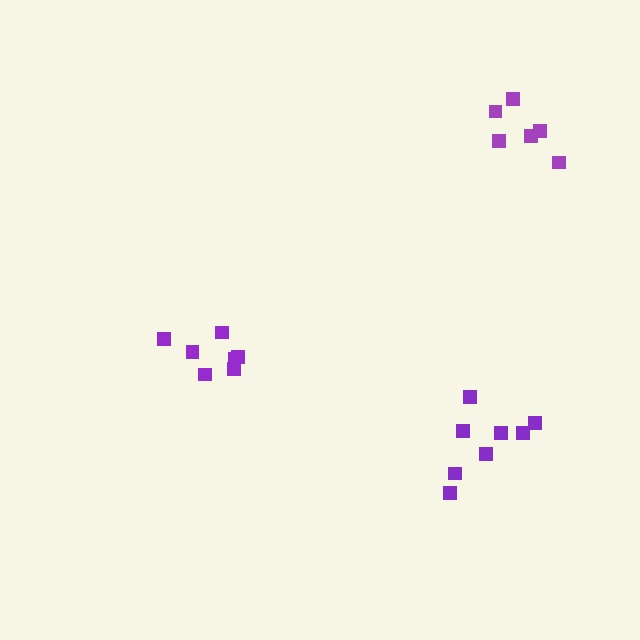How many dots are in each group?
Group 1: 8 dots, Group 2: 7 dots, Group 3: 6 dots (21 total).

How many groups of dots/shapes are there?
There are 3 groups.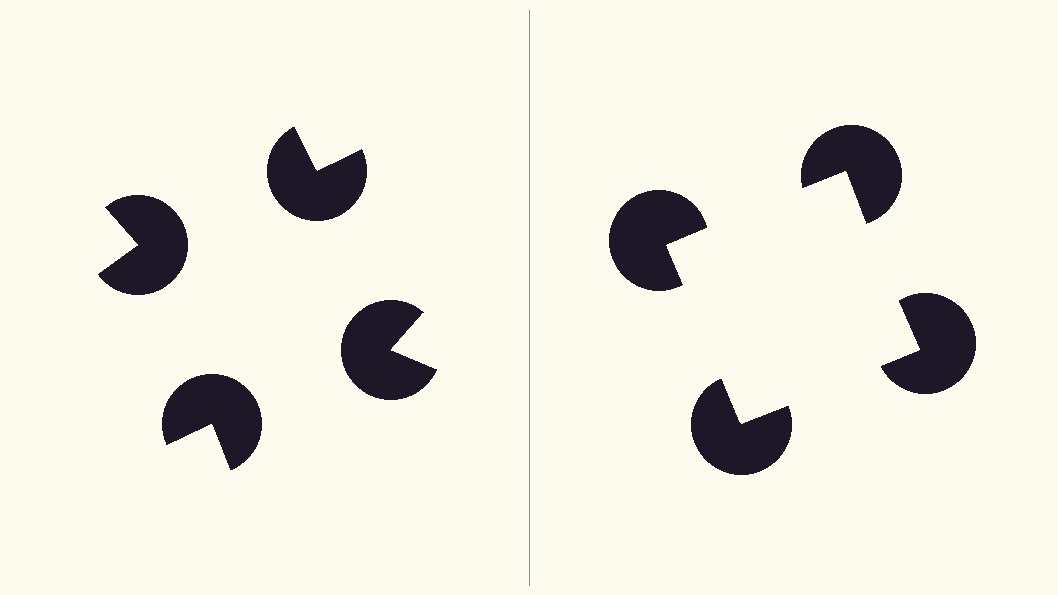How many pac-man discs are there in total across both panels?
8 — 4 on each side.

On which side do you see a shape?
An illusory square appears on the right side. On the left side the wedge cuts are rotated, so no coherent shape forms.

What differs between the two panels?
The pac-man discs are positioned identically on both sides; only the wedge orientations differ. On the right they align to a square; on the left they are misaligned.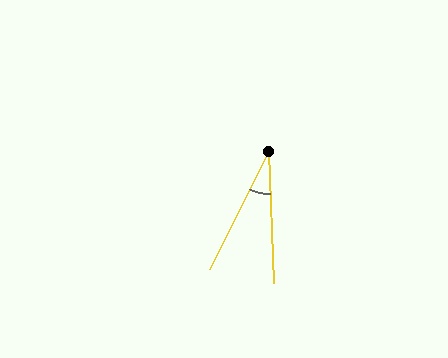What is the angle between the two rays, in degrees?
Approximately 29 degrees.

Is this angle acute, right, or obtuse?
It is acute.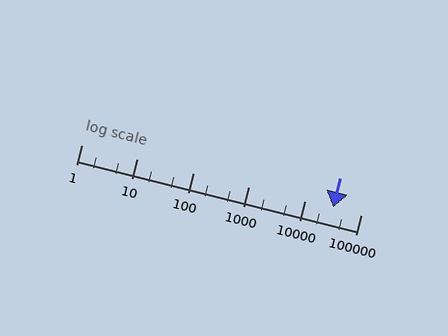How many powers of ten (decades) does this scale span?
The scale spans 5 decades, from 1 to 100000.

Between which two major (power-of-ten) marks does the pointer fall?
The pointer is between 10000 and 100000.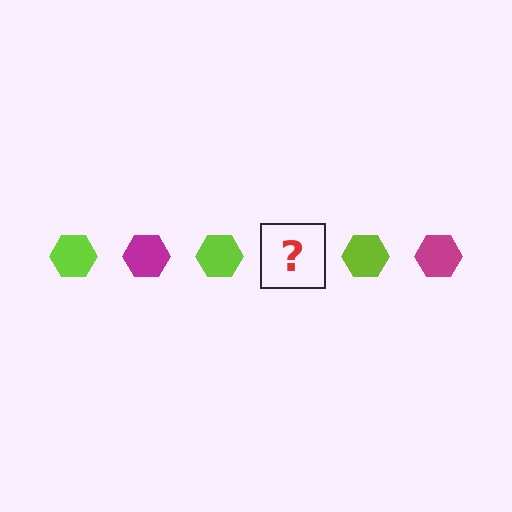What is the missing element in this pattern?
The missing element is a magenta hexagon.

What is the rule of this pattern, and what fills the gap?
The rule is that the pattern cycles through lime, magenta hexagons. The gap should be filled with a magenta hexagon.